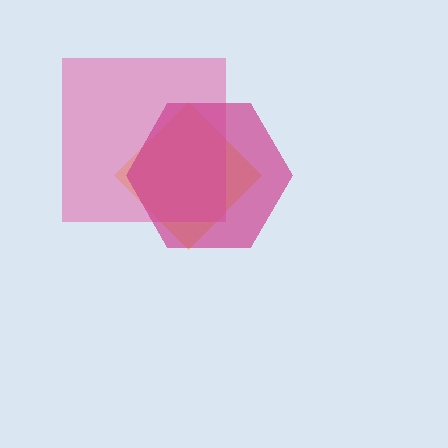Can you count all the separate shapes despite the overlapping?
Yes, there are 3 separate shapes.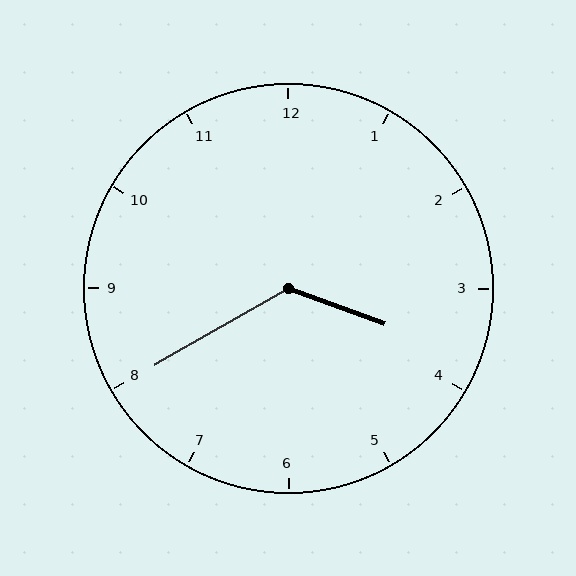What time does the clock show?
3:40.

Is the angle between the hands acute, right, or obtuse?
It is obtuse.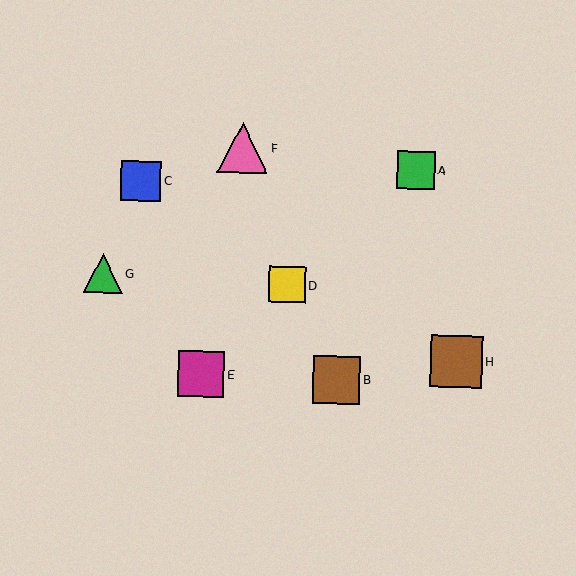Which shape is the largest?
The brown square (labeled H) is the largest.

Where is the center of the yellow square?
The center of the yellow square is at (287, 285).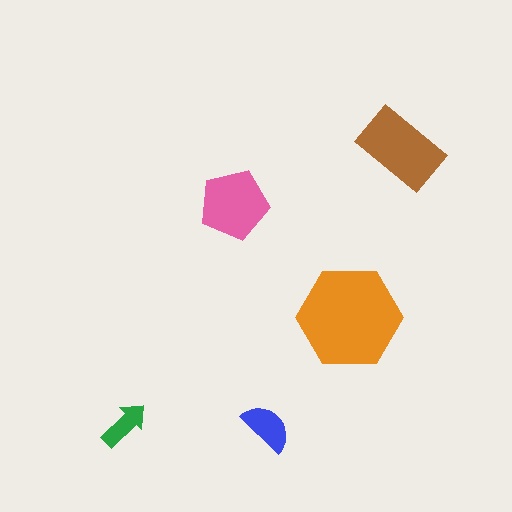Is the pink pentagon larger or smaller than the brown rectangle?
Smaller.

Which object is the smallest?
The green arrow.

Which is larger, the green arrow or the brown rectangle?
The brown rectangle.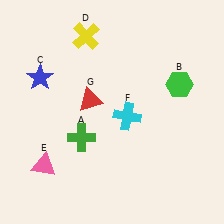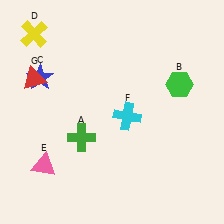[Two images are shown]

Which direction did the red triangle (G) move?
The red triangle (G) moved left.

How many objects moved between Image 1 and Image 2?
2 objects moved between the two images.